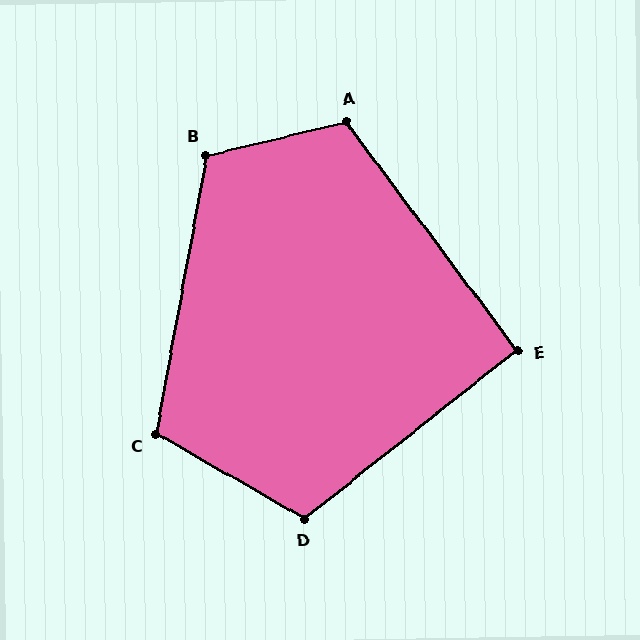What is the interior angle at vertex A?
Approximately 113 degrees (obtuse).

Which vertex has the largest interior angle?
B, at approximately 114 degrees.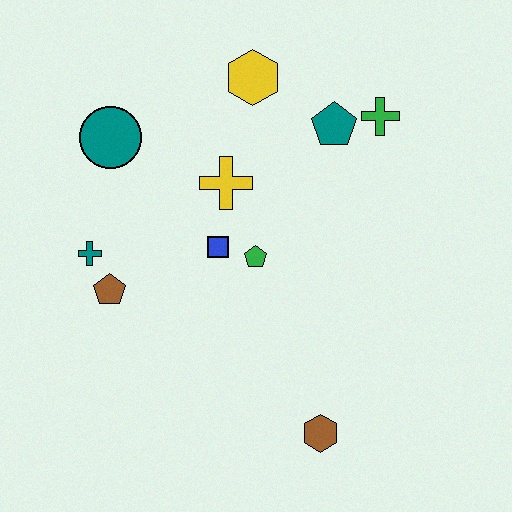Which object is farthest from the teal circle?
The brown hexagon is farthest from the teal circle.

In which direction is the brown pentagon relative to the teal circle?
The brown pentagon is below the teal circle.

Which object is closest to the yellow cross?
The blue square is closest to the yellow cross.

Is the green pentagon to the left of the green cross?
Yes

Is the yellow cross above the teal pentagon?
No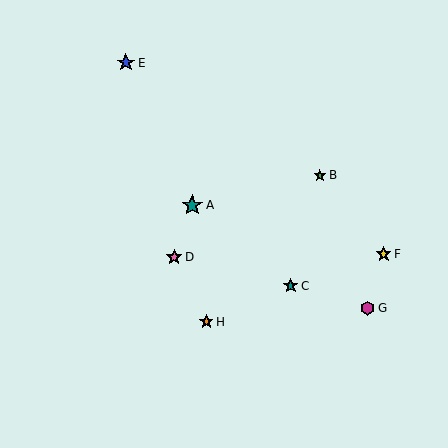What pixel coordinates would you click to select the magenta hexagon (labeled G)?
Click at (368, 308) to select the magenta hexagon G.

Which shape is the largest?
The teal star (labeled A) is the largest.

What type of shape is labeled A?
Shape A is a teal star.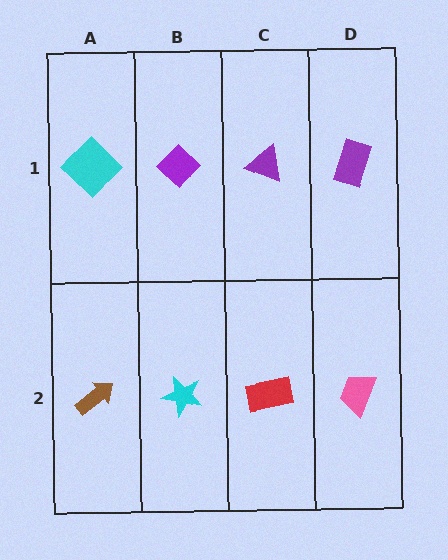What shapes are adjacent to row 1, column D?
A pink trapezoid (row 2, column D), a purple triangle (row 1, column C).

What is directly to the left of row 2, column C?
A cyan star.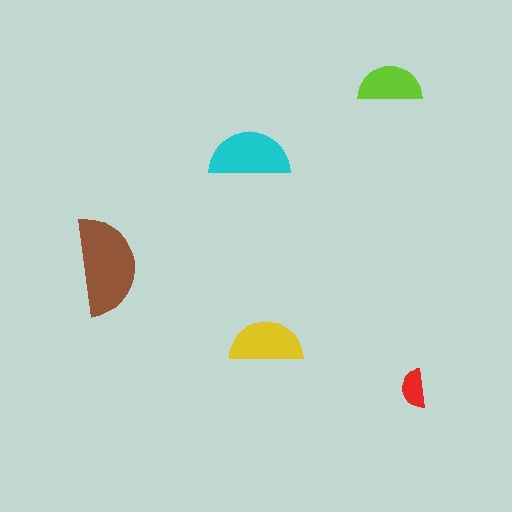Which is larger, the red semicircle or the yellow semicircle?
The yellow one.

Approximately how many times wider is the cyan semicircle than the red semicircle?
About 2 times wider.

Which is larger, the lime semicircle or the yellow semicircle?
The yellow one.